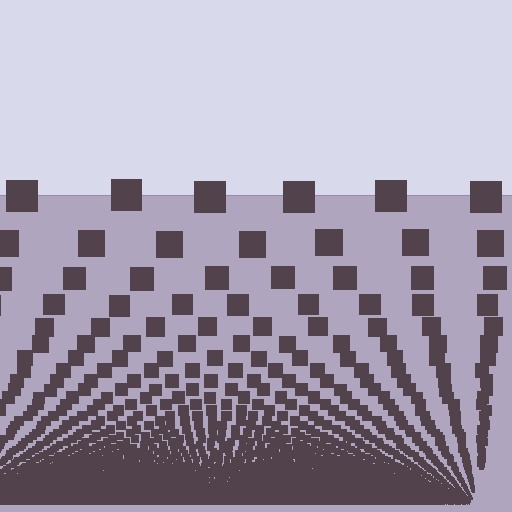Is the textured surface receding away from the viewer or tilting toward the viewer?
The surface appears to tilt toward the viewer. Texture elements get larger and sparser toward the top.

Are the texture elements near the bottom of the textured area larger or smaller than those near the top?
Smaller. The gradient is inverted — elements near the bottom are smaller and denser.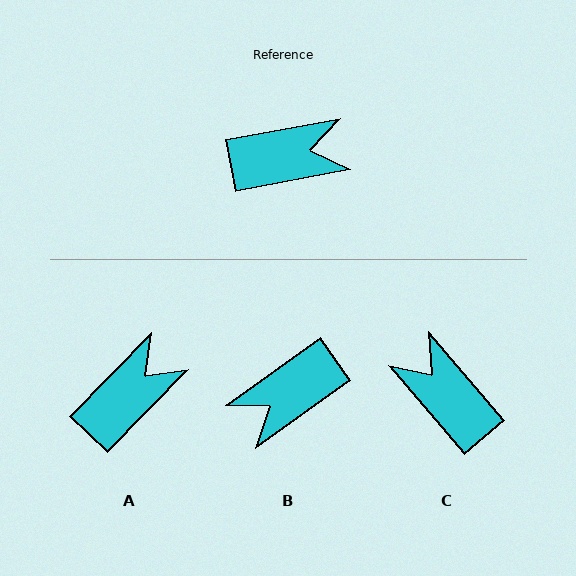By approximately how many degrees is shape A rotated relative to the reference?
Approximately 35 degrees counter-clockwise.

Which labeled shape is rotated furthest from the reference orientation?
B, about 155 degrees away.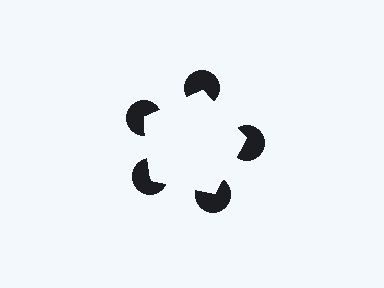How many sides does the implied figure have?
5 sides.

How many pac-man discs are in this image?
There are 5 — one at each vertex of the illusory pentagon.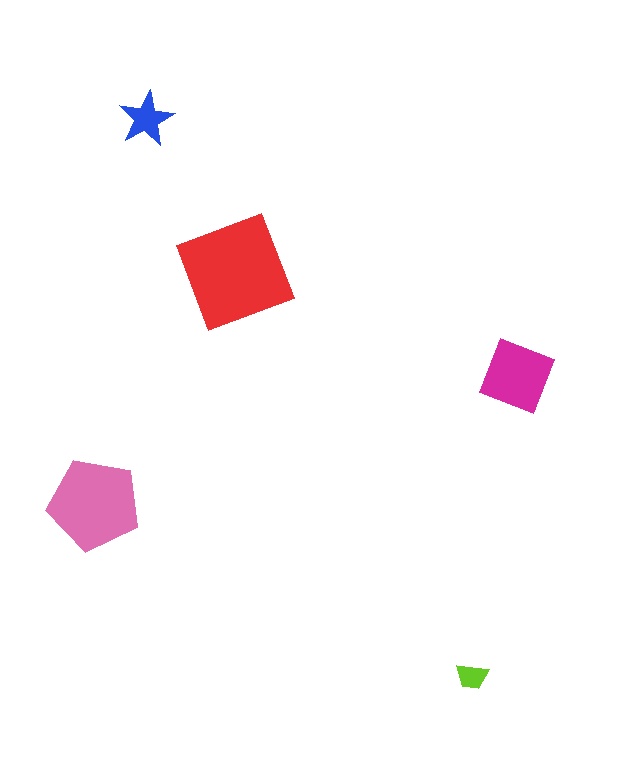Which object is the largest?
The red square.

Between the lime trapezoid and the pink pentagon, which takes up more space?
The pink pentagon.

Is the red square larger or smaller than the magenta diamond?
Larger.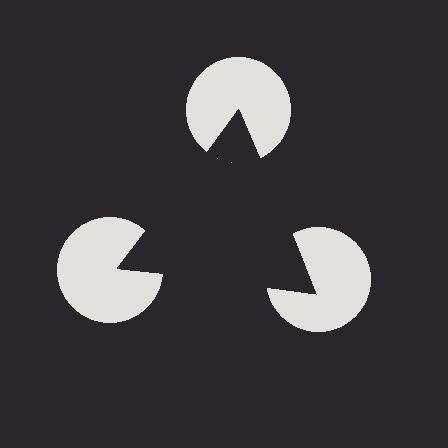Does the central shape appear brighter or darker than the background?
It typically appears slightly darker than the background, even though no actual brightness change is drawn.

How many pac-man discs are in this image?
There are 3 — one at each vertex of the illusory triangle.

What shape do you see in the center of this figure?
An illusory triangle — its edges are inferred from the aligned wedge cuts in the pac-man discs, not physically drawn.